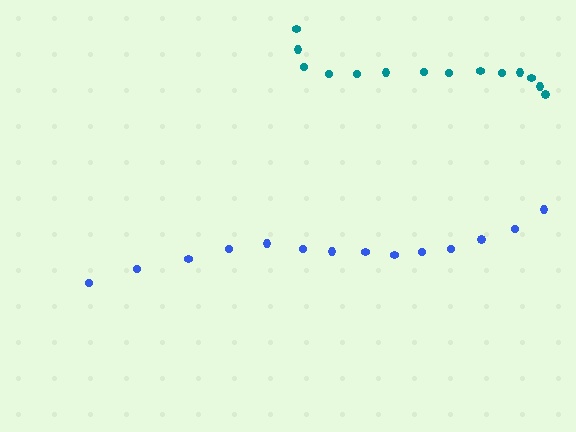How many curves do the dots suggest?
There are 2 distinct paths.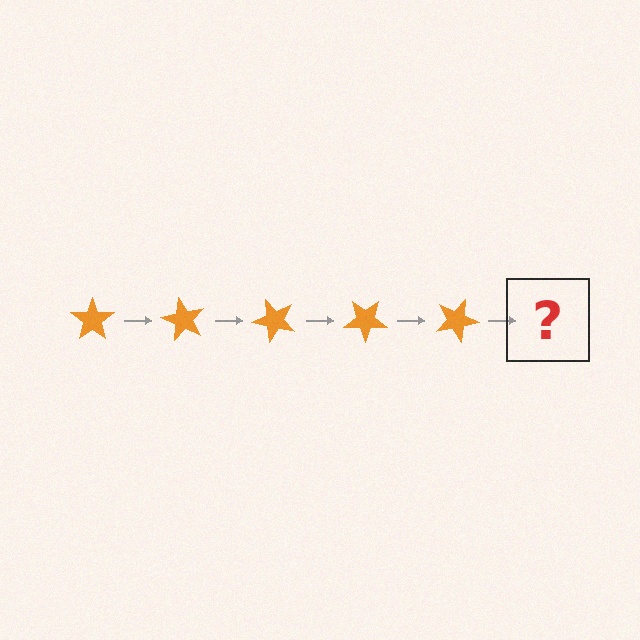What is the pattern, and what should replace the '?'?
The pattern is that the star rotates 60 degrees each step. The '?' should be an orange star rotated 300 degrees.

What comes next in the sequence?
The next element should be an orange star rotated 300 degrees.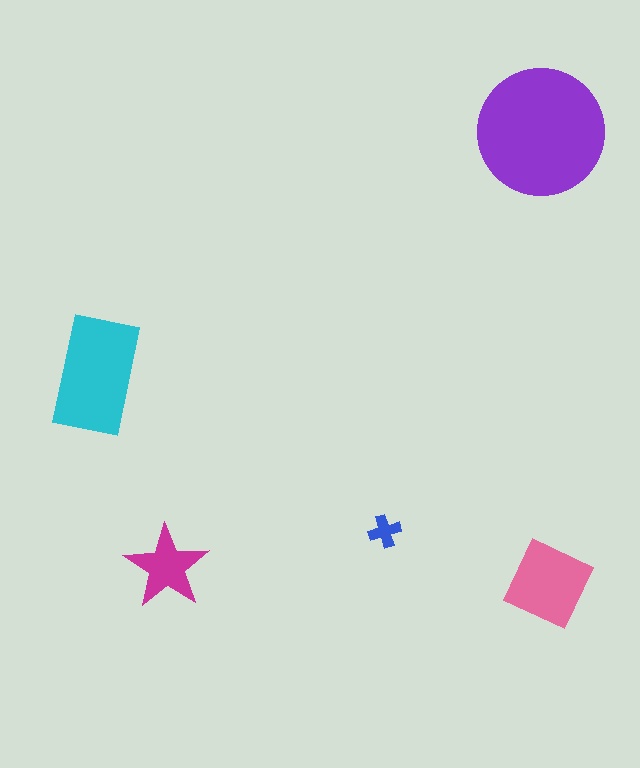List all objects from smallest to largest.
The blue cross, the magenta star, the pink square, the cyan rectangle, the purple circle.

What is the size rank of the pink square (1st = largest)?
3rd.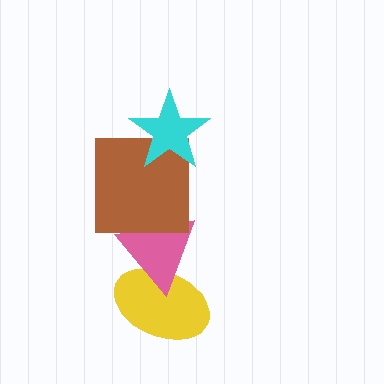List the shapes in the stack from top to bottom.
From top to bottom: the cyan star, the brown square, the pink triangle, the yellow ellipse.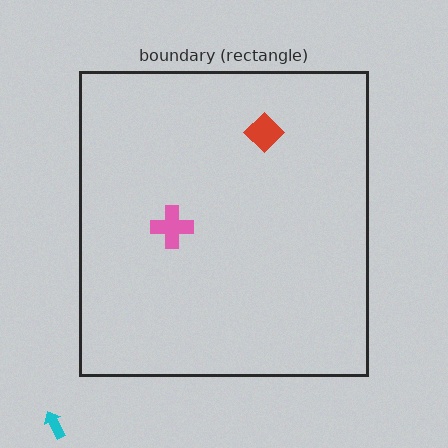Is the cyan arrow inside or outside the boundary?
Outside.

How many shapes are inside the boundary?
2 inside, 1 outside.